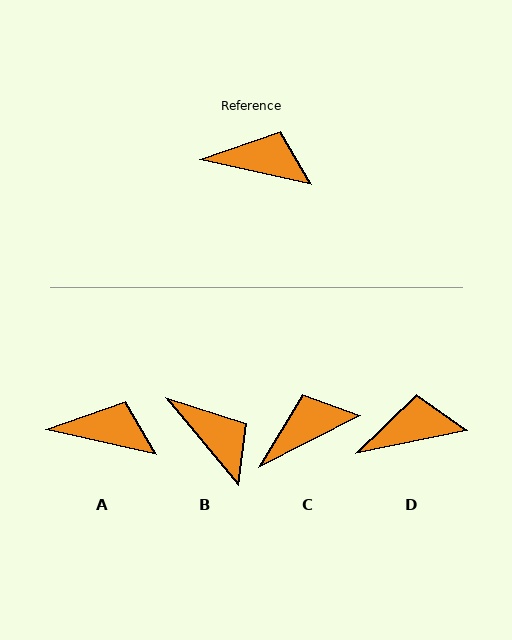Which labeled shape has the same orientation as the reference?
A.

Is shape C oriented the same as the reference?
No, it is off by about 40 degrees.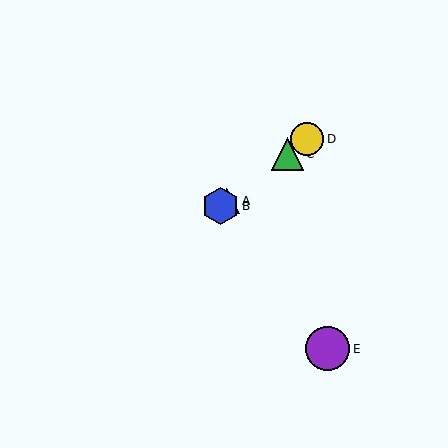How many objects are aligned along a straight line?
4 objects (A, B, C, D) are aligned along a straight line.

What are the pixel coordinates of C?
Object C is at (287, 154).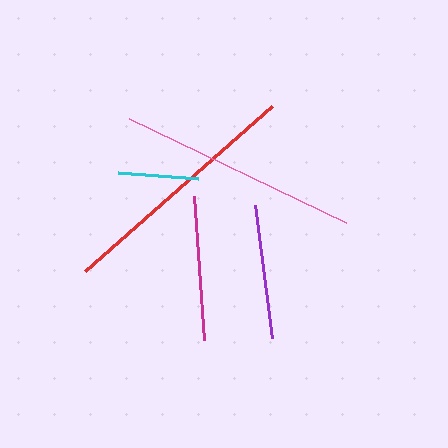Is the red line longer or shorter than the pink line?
The red line is longer than the pink line.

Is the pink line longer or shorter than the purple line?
The pink line is longer than the purple line.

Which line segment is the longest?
The red line is the longest at approximately 250 pixels.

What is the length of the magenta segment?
The magenta segment is approximately 145 pixels long.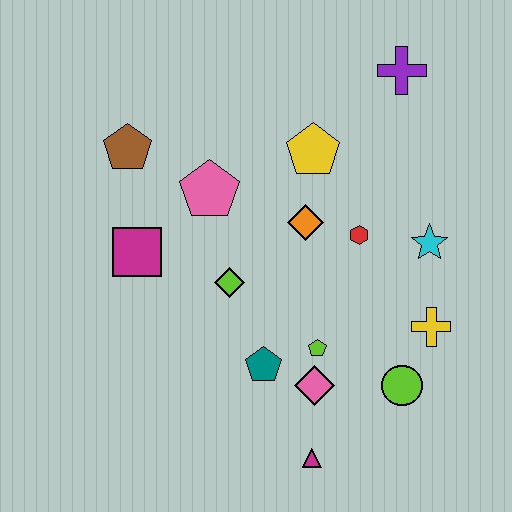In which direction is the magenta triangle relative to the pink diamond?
The magenta triangle is below the pink diamond.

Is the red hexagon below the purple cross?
Yes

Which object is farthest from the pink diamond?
The purple cross is farthest from the pink diamond.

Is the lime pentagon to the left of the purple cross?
Yes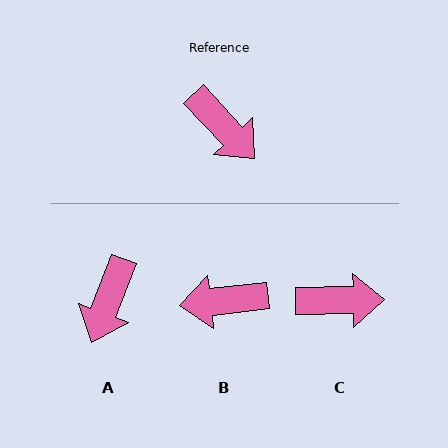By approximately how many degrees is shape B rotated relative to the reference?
Approximately 127 degrees clockwise.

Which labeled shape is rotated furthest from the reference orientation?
B, about 127 degrees away.